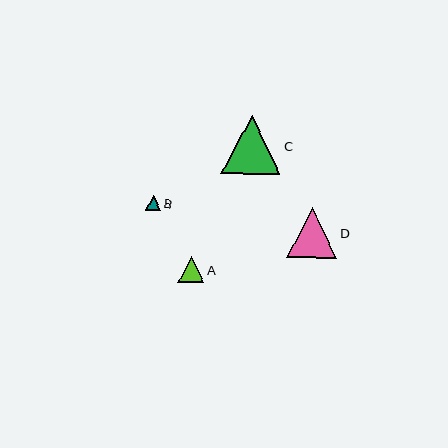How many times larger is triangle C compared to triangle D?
Triangle C is approximately 1.2 times the size of triangle D.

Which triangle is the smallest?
Triangle B is the smallest with a size of approximately 15 pixels.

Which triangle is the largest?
Triangle C is the largest with a size of approximately 59 pixels.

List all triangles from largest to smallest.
From largest to smallest: C, D, A, B.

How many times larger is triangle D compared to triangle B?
Triangle D is approximately 3.2 times the size of triangle B.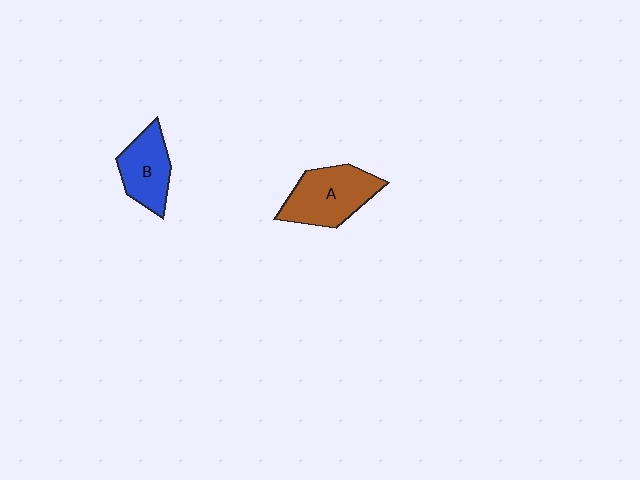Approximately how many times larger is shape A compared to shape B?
Approximately 1.3 times.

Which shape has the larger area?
Shape A (brown).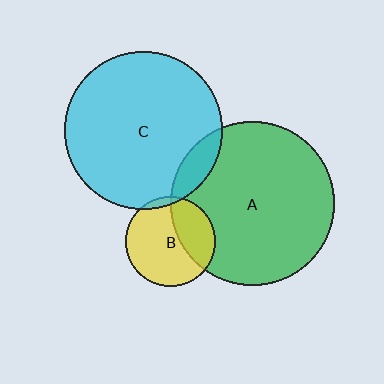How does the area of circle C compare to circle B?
Approximately 3.1 times.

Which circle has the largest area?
Circle A (green).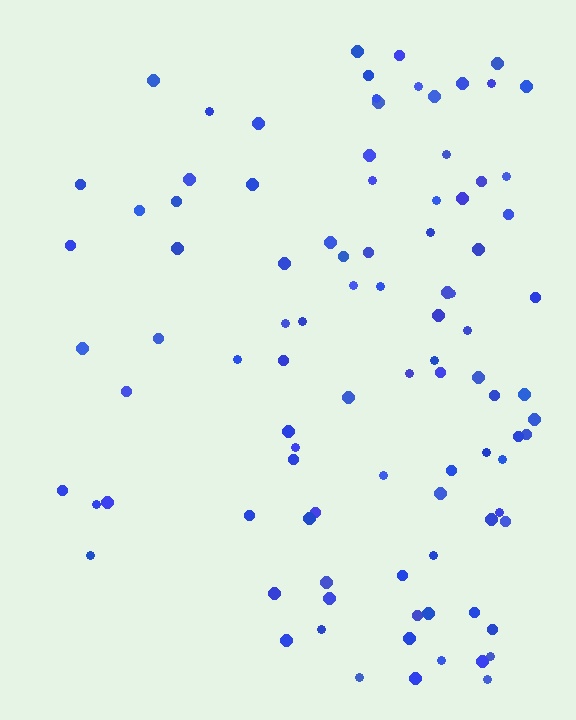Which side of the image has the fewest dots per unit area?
The left.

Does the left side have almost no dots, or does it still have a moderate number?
Still a moderate number, just noticeably fewer than the right.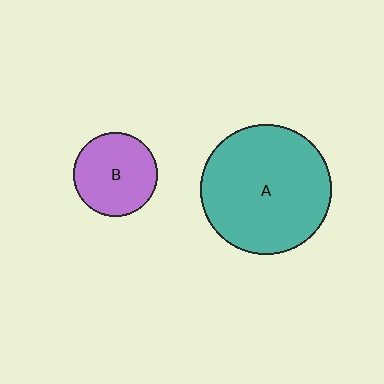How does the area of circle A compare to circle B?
Approximately 2.4 times.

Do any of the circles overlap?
No, none of the circles overlap.